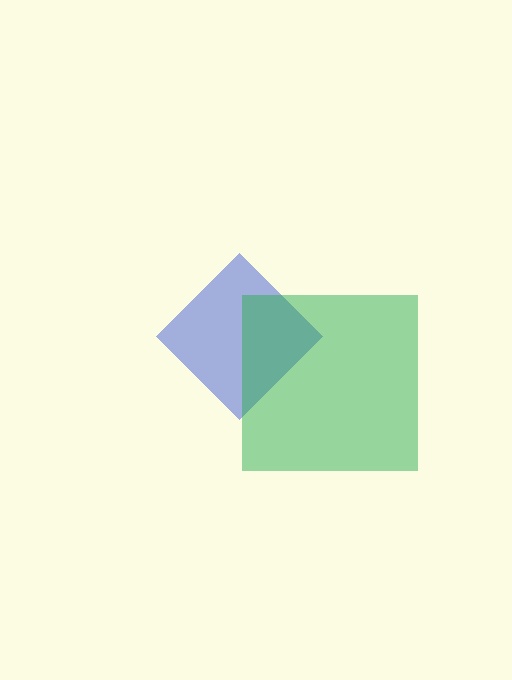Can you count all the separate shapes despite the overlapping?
Yes, there are 2 separate shapes.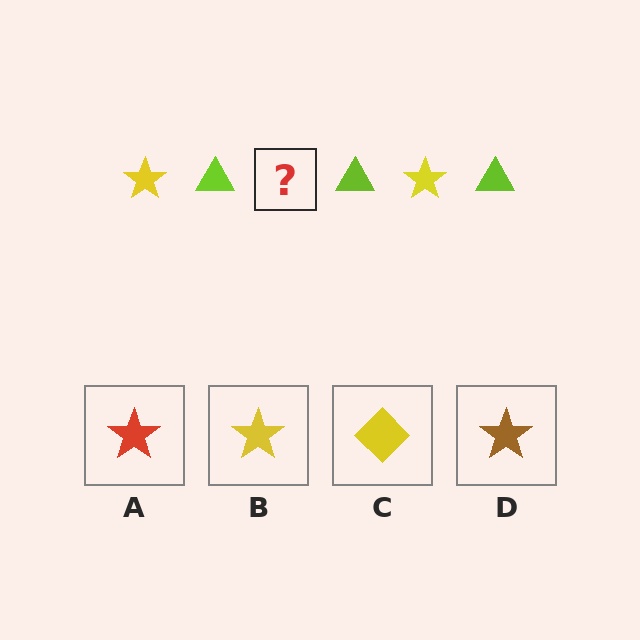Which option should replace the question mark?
Option B.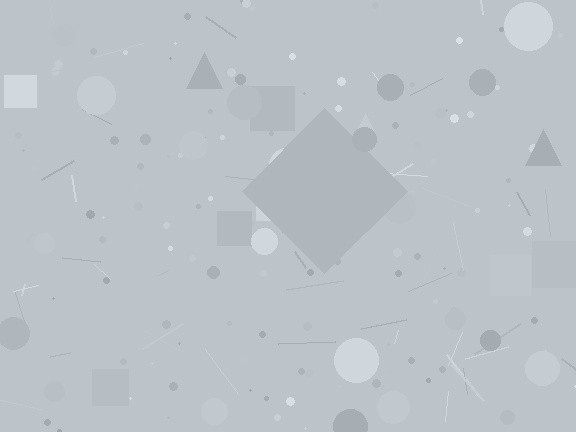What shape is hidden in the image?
A diamond is hidden in the image.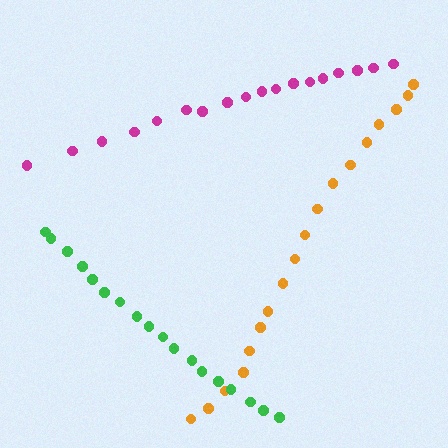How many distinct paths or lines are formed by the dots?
There are 3 distinct paths.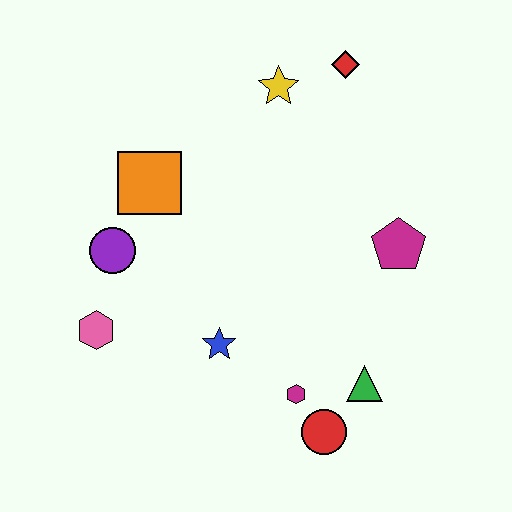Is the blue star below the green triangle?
No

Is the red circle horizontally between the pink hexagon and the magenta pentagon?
Yes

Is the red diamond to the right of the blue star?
Yes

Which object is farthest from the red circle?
The red diamond is farthest from the red circle.